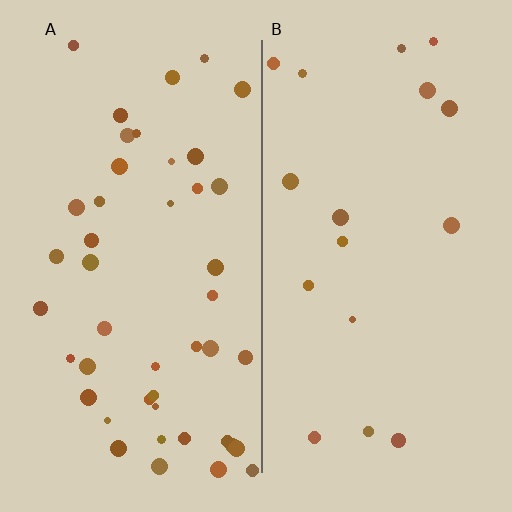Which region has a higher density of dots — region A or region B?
A (the left).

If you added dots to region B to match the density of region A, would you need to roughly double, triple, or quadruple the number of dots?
Approximately triple.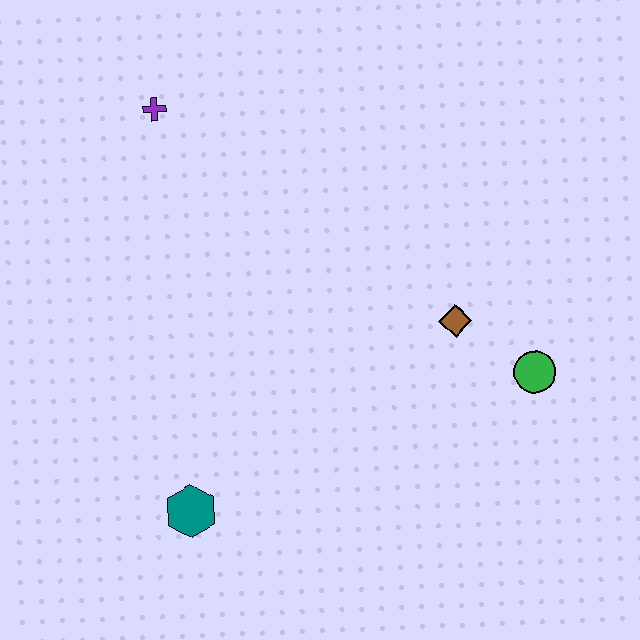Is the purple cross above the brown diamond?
Yes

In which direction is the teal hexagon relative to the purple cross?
The teal hexagon is below the purple cross.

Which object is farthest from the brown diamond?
The purple cross is farthest from the brown diamond.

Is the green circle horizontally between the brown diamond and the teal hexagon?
No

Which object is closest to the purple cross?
The brown diamond is closest to the purple cross.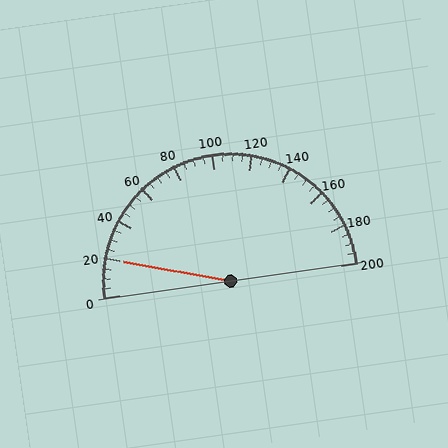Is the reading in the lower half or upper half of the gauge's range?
The reading is in the lower half of the range (0 to 200).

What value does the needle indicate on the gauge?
The needle indicates approximately 20.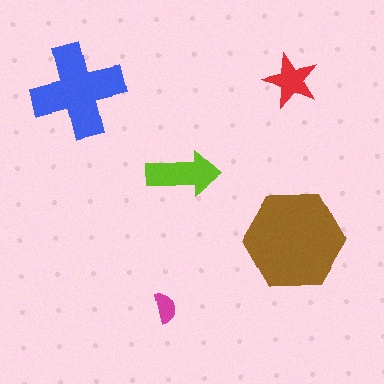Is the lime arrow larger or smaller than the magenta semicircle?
Larger.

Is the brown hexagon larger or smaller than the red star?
Larger.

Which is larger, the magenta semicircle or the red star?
The red star.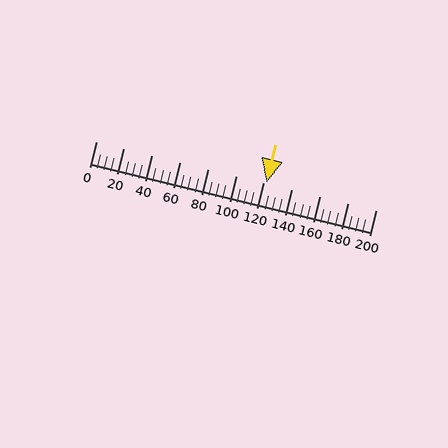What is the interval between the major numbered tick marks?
The major tick marks are spaced 20 units apart.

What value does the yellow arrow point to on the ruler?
The yellow arrow points to approximately 122.